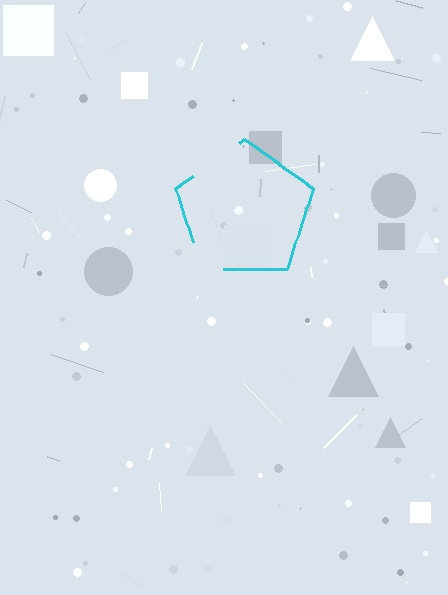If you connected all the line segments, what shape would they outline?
They would outline a pentagon.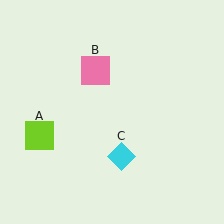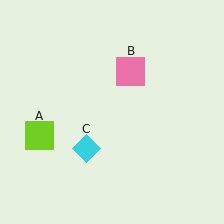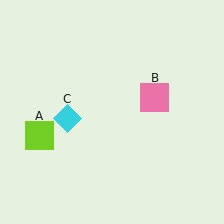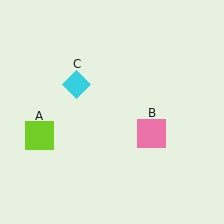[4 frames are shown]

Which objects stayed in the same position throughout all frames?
Lime square (object A) remained stationary.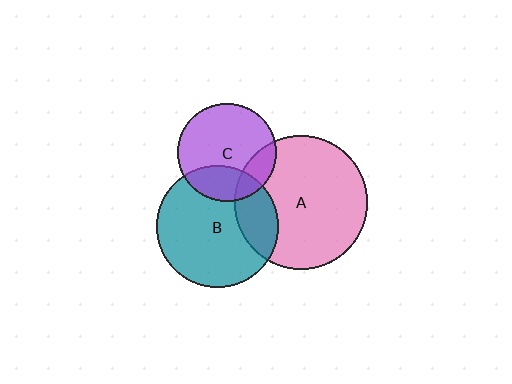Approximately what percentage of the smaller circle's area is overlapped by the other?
Approximately 25%.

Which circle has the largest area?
Circle A (pink).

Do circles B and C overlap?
Yes.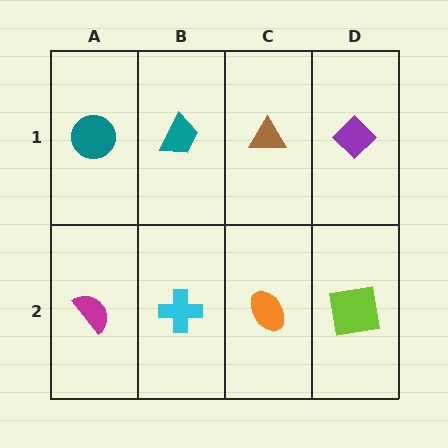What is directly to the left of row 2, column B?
A magenta semicircle.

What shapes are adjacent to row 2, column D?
A purple diamond (row 1, column D), an orange ellipse (row 2, column C).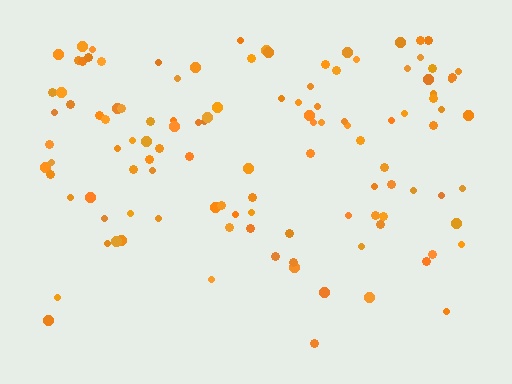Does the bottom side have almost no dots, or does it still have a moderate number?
Still a moderate number, just noticeably fewer than the top.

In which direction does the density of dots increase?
From bottom to top, with the top side densest.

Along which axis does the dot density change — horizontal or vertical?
Vertical.